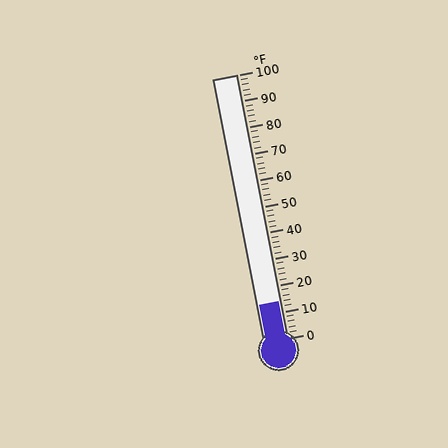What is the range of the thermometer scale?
The thermometer scale ranges from 0°F to 100°F.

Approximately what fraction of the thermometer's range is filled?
The thermometer is filled to approximately 15% of its range.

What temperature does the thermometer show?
The thermometer shows approximately 14°F.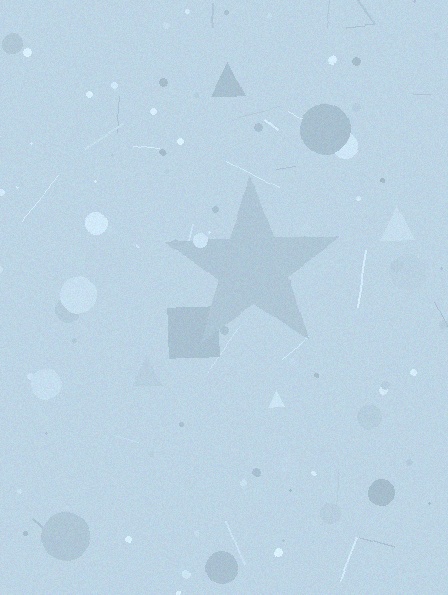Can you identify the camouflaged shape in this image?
The camouflaged shape is a star.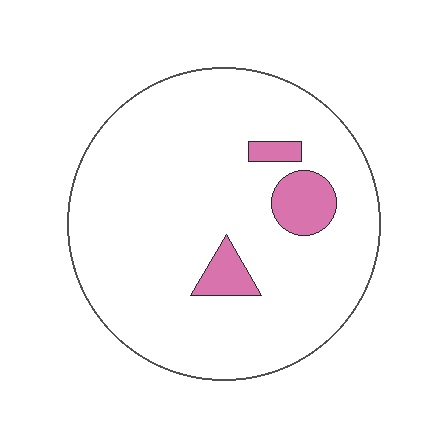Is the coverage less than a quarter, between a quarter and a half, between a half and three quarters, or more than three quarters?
Less than a quarter.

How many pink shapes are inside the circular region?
3.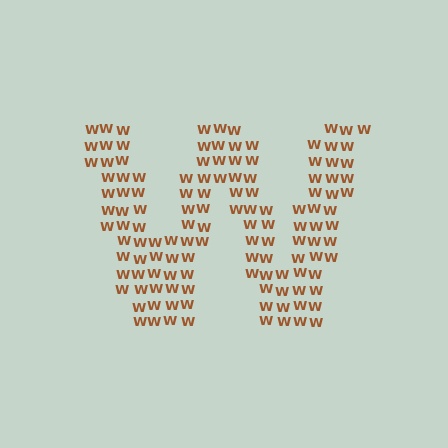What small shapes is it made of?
It is made of small letter W's.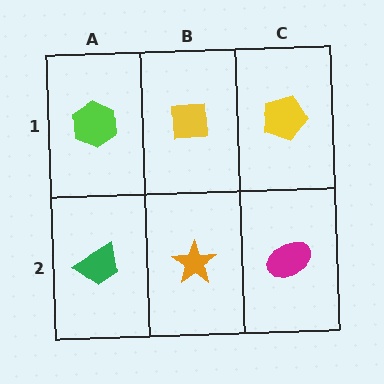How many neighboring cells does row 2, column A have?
2.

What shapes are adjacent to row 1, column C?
A magenta ellipse (row 2, column C), a yellow square (row 1, column B).